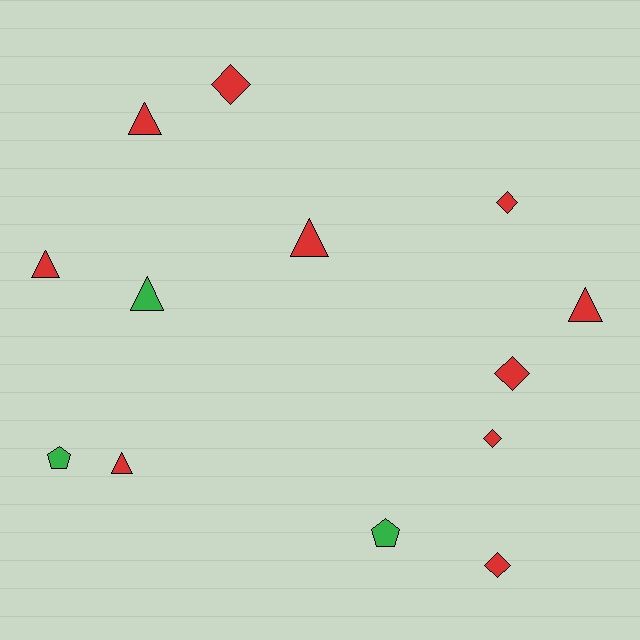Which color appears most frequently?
Red, with 10 objects.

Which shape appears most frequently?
Triangle, with 6 objects.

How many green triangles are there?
There is 1 green triangle.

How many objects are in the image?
There are 13 objects.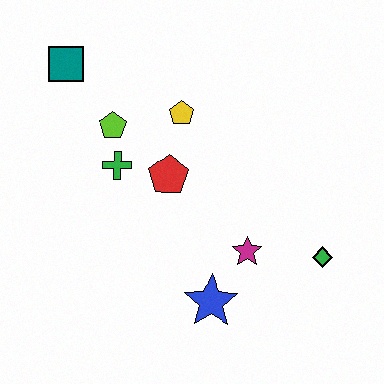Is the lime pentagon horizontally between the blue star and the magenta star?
No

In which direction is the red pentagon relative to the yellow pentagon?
The red pentagon is below the yellow pentagon.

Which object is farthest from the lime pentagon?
The green diamond is farthest from the lime pentagon.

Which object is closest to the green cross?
The lime pentagon is closest to the green cross.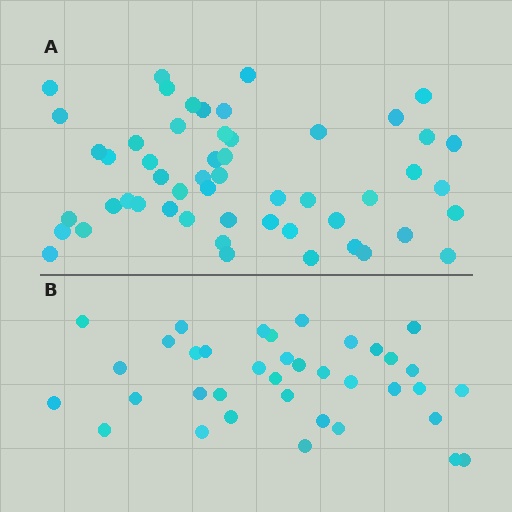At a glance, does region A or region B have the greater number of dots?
Region A (the top region) has more dots.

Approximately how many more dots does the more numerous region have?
Region A has approximately 15 more dots than region B.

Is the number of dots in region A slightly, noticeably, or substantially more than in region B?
Region A has noticeably more, but not dramatically so. The ratio is roughly 1.4 to 1.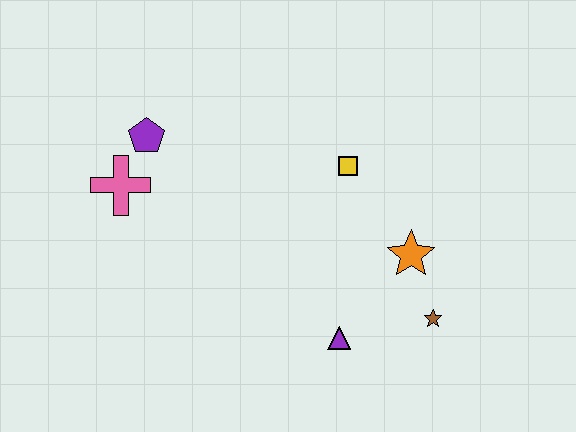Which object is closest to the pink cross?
The purple pentagon is closest to the pink cross.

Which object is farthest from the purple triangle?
The purple pentagon is farthest from the purple triangle.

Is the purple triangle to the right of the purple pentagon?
Yes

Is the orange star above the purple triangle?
Yes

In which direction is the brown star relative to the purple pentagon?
The brown star is to the right of the purple pentagon.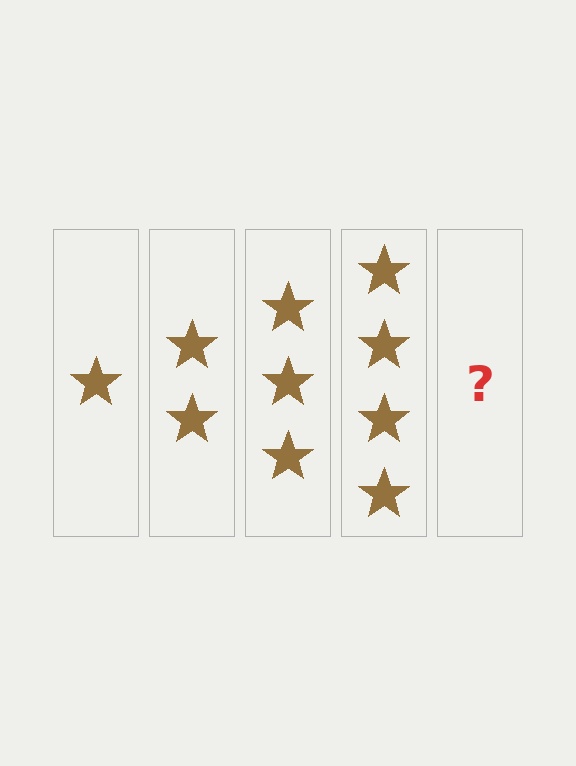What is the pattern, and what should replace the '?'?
The pattern is that each step adds one more star. The '?' should be 5 stars.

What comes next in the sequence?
The next element should be 5 stars.